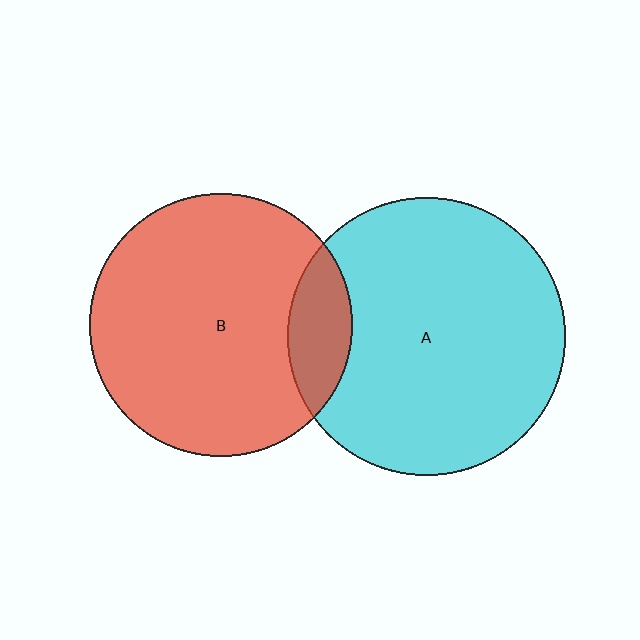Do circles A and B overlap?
Yes.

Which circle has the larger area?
Circle A (cyan).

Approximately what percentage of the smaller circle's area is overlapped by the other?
Approximately 15%.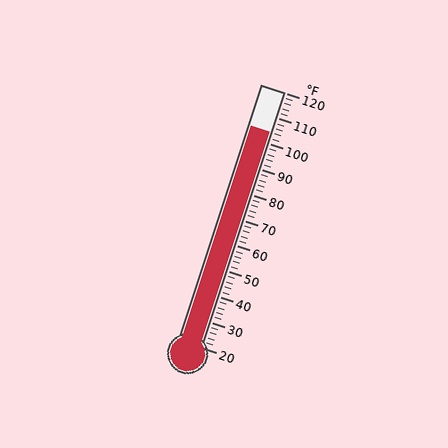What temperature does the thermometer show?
The thermometer shows approximately 104°F.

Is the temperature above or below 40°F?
The temperature is above 40°F.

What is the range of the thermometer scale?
The thermometer scale ranges from 20°F to 120°F.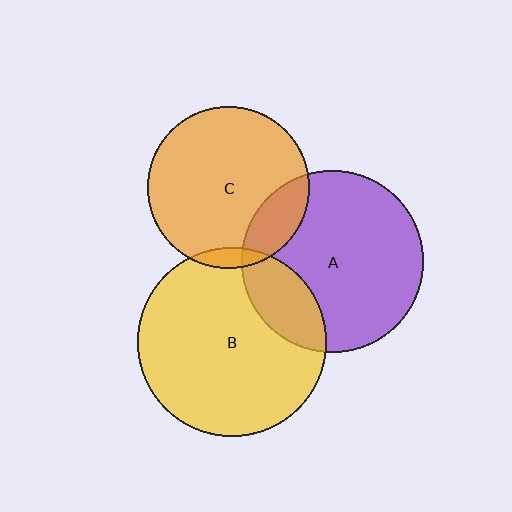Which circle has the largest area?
Circle B (yellow).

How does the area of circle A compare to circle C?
Approximately 1.3 times.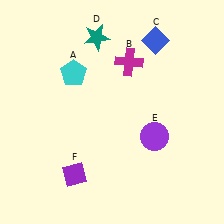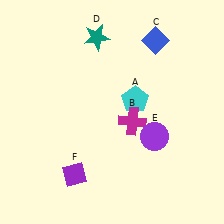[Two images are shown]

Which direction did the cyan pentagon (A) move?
The cyan pentagon (A) moved right.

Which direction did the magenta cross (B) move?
The magenta cross (B) moved down.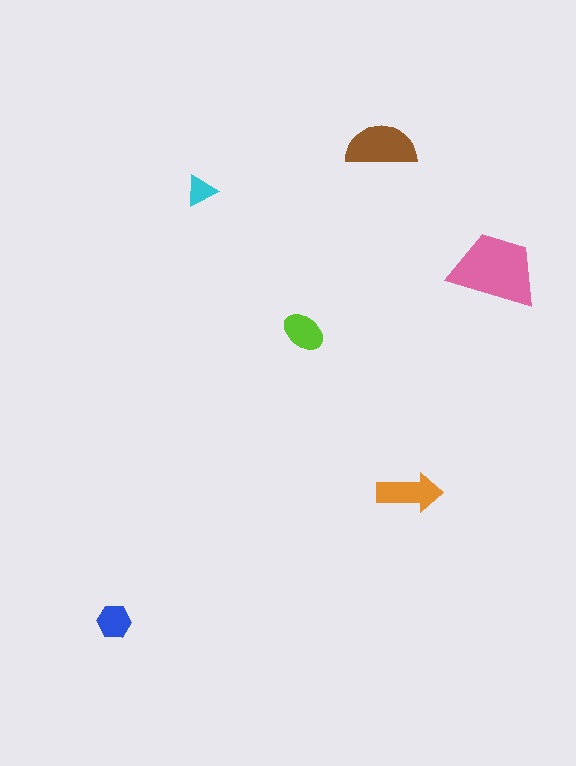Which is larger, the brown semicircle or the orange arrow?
The brown semicircle.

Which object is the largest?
The pink trapezoid.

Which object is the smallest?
The cyan triangle.